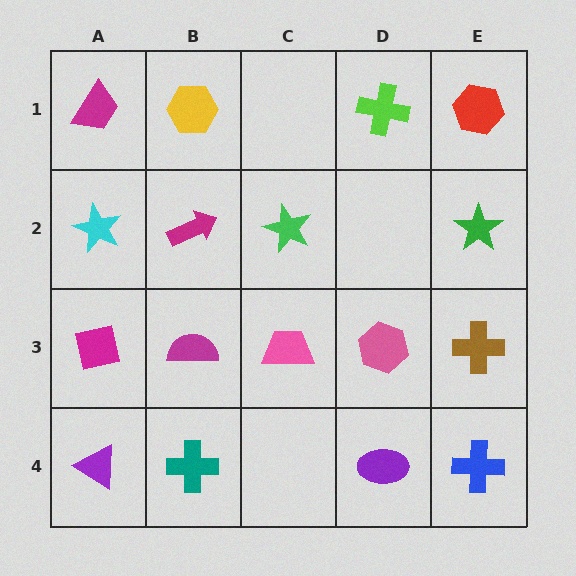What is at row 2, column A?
A cyan star.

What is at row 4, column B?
A teal cross.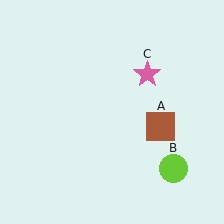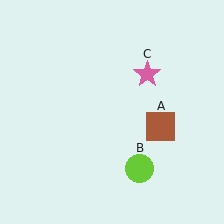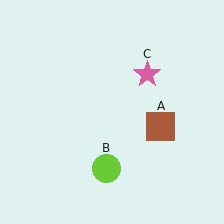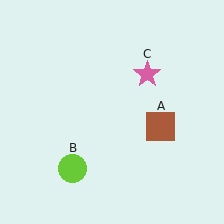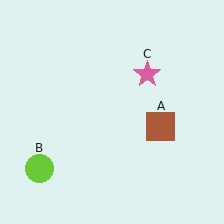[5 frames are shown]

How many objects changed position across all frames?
1 object changed position: lime circle (object B).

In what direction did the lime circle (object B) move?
The lime circle (object B) moved left.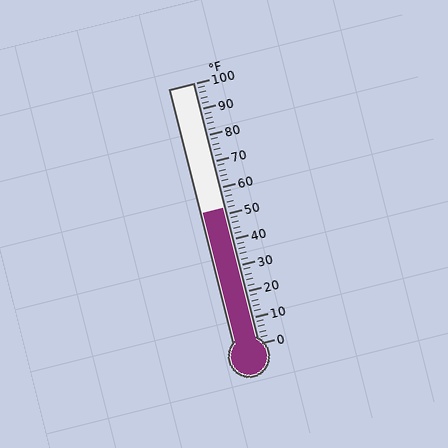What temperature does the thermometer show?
The thermometer shows approximately 52°F.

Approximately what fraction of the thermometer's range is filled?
The thermometer is filled to approximately 50% of its range.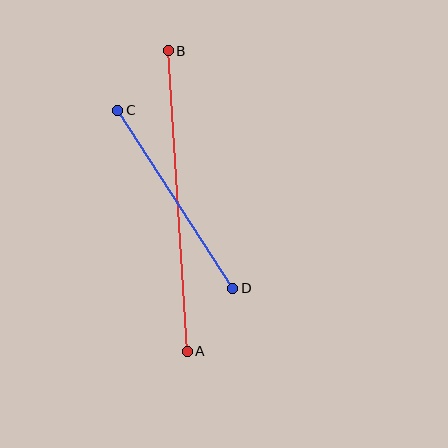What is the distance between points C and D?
The distance is approximately 212 pixels.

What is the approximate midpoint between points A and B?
The midpoint is at approximately (178, 201) pixels.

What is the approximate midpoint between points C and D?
The midpoint is at approximately (175, 199) pixels.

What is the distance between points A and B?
The distance is approximately 301 pixels.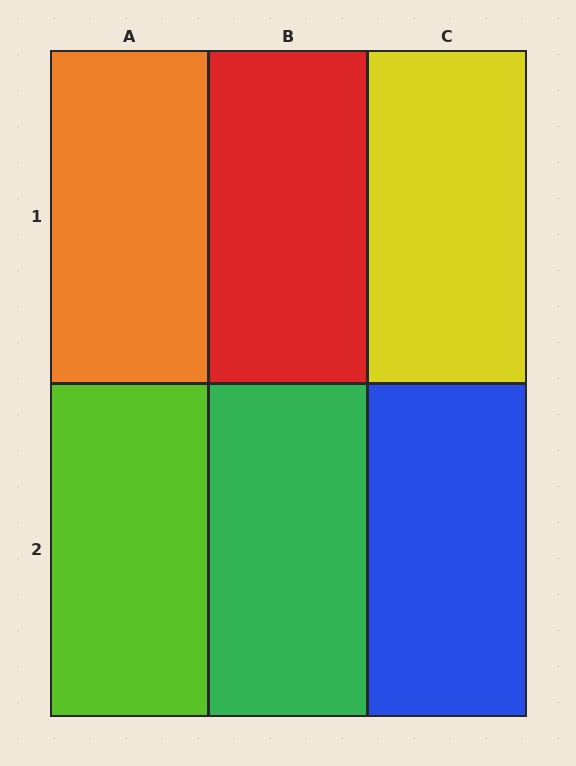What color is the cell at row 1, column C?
Yellow.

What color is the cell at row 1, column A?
Orange.